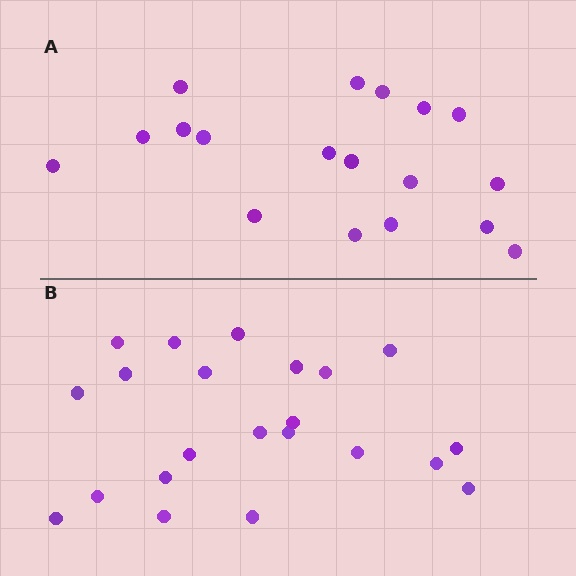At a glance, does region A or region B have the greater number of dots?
Region B (the bottom region) has more dots.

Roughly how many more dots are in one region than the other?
Region B has about 4 more dots than region A.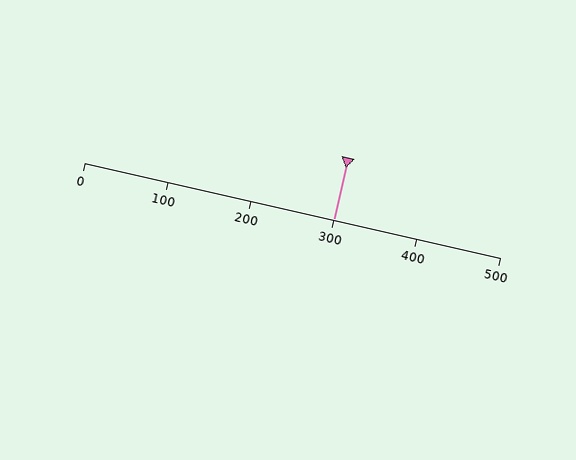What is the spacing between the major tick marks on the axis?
The major ticks are spaced 100 apart.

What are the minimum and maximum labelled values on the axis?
The axis runs from 0 to 500.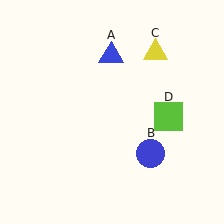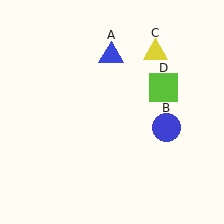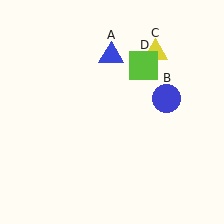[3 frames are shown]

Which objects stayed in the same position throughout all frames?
Blue triangle (object A) and yellow triangle (object C) remained stationary.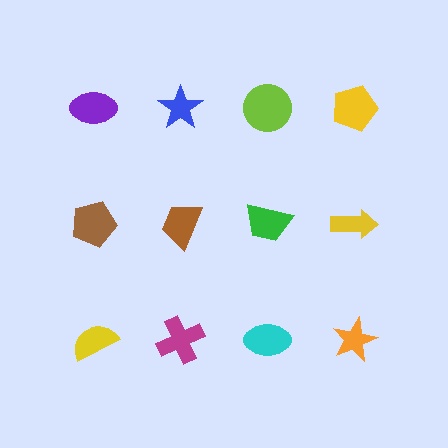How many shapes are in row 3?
4 shapes.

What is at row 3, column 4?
An orange star.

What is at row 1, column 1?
A purple ellipse.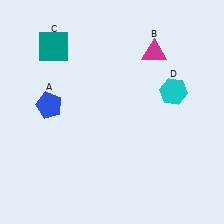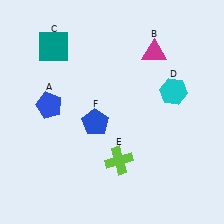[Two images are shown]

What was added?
A lime cross (E), a blue pentagon (F) were added in Image 2.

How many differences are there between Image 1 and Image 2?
There are 2 differences between the two images.